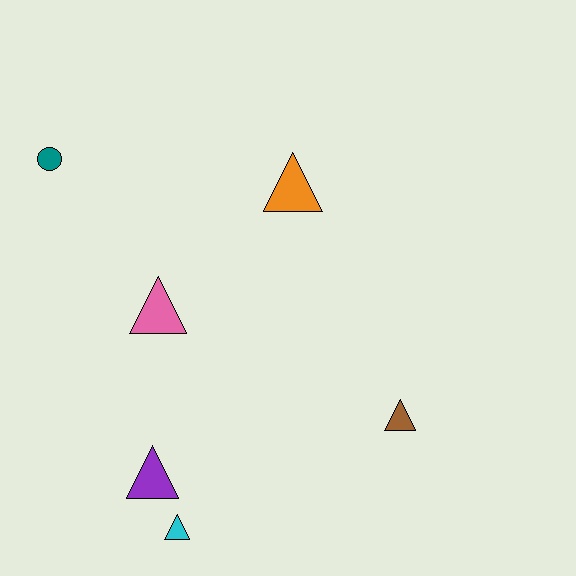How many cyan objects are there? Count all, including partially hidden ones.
There is 1 cyan object.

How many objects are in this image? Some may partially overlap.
There are 6 objects.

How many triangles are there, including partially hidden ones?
There are 5 triangles.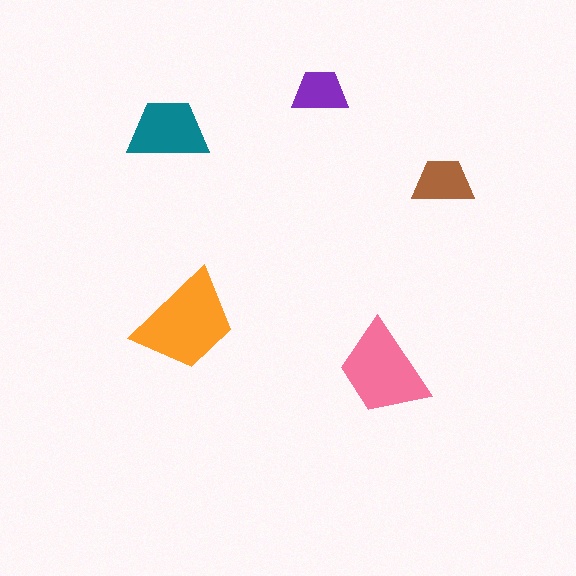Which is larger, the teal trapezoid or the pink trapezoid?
The pink one.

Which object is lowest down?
The pink trapezoid is bottommost.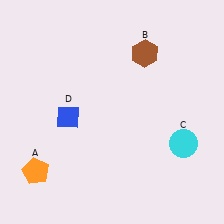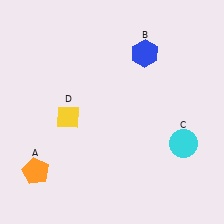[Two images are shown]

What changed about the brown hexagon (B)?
In Image 1, B is brown. In Image 2, it changed to blue.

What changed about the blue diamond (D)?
In Image 1, D is blue. In Image 2, it changed to yellow.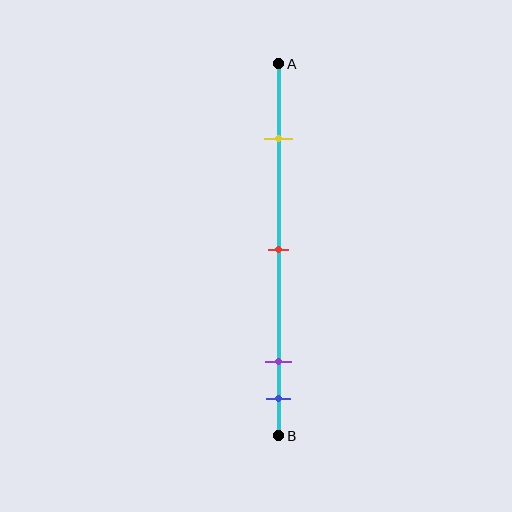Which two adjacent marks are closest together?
The purple and blue marks are the closest adjacent pair.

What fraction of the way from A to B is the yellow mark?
The yellow mark is approximately 20% (0.2) of the way from A to B.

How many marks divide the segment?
There are 4 marks dividing the segment.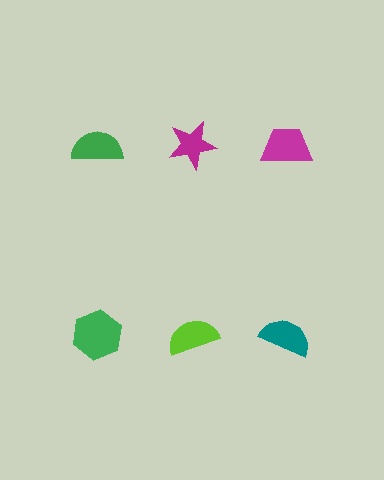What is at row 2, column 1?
A green hexagon.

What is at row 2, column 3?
A teal semicircle.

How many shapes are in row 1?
3 shapes.